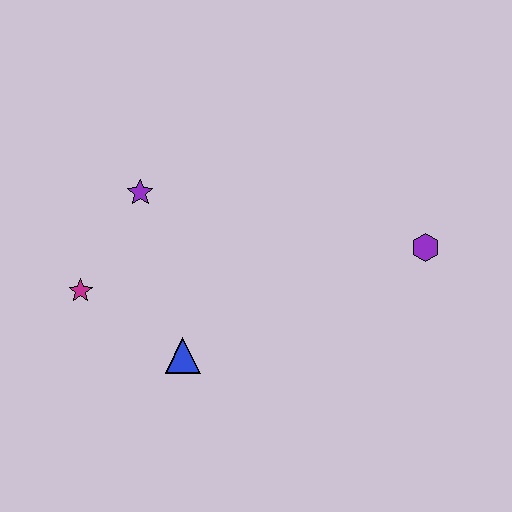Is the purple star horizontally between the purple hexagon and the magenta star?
Yes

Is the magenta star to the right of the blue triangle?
No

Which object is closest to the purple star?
The magenta star is closest to the purple star.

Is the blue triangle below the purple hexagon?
Yes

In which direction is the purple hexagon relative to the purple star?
The purple hexagon is to the right of the purple star.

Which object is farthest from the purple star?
The purple hexagon is farthest from the purple star.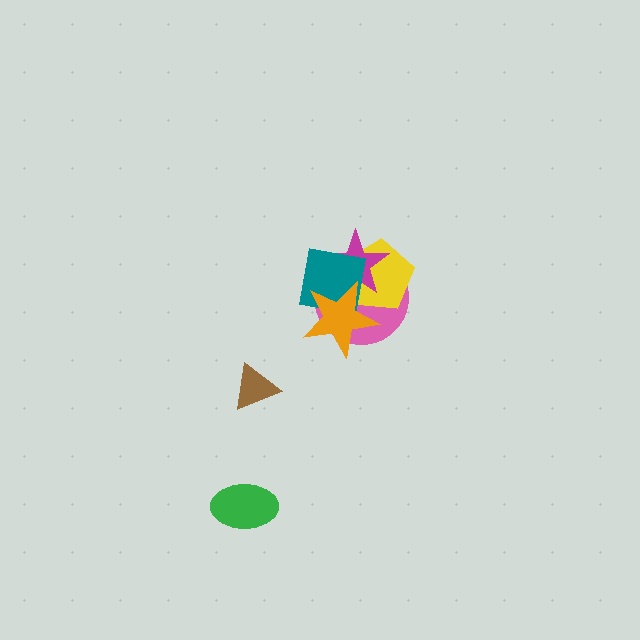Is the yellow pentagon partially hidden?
Yes, it is partially covered by another shape.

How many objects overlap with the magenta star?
4 objects overlap with the magenta star.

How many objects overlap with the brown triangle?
0 objects overlap with the brown triangle.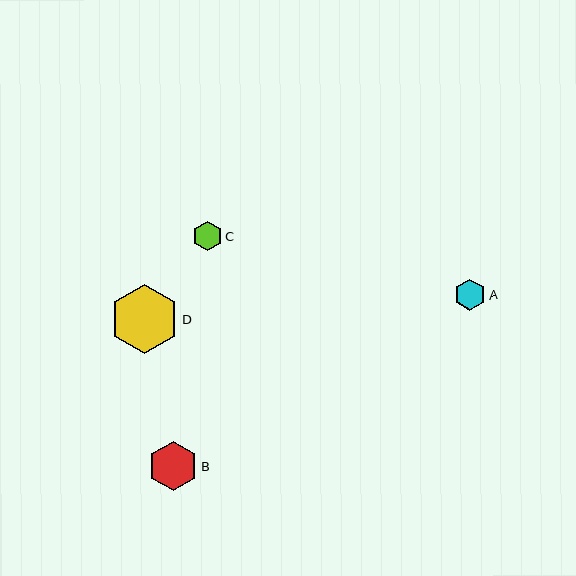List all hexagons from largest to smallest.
From largest to smallest: D, B, A, C.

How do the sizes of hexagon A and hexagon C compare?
Hexagon A and hexagon C are approximately the same size.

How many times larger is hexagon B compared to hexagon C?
Hexagon B is approximately 1.7 times the size of hexagon C.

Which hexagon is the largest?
Hexagon D is the largest with a size of approximately 68 pixels.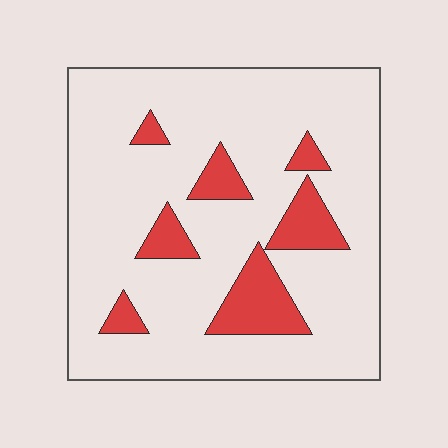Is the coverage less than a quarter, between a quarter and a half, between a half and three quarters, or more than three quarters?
Less than a quarter.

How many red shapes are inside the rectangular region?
7.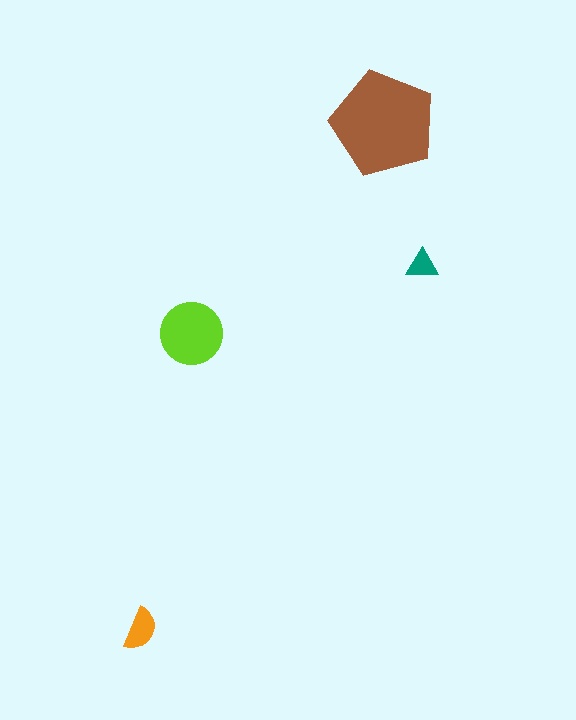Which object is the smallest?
The teal triangle.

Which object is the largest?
The brown pentagon.